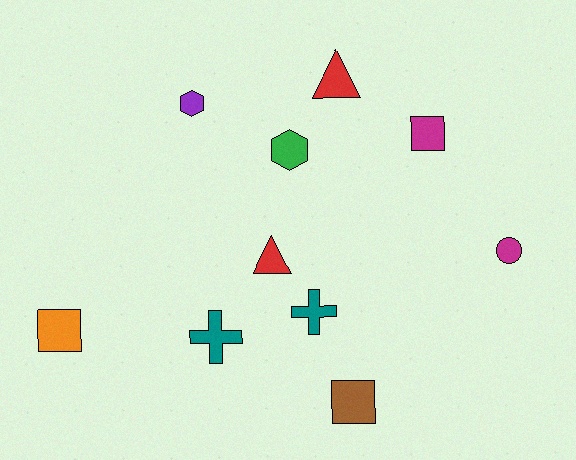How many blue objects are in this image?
There are no blue objects.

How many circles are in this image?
There is 1 circle.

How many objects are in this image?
There are 10 objects.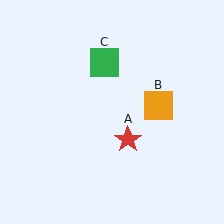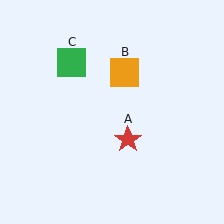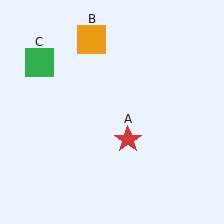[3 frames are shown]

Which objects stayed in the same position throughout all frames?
Red star (object A) remained stationary.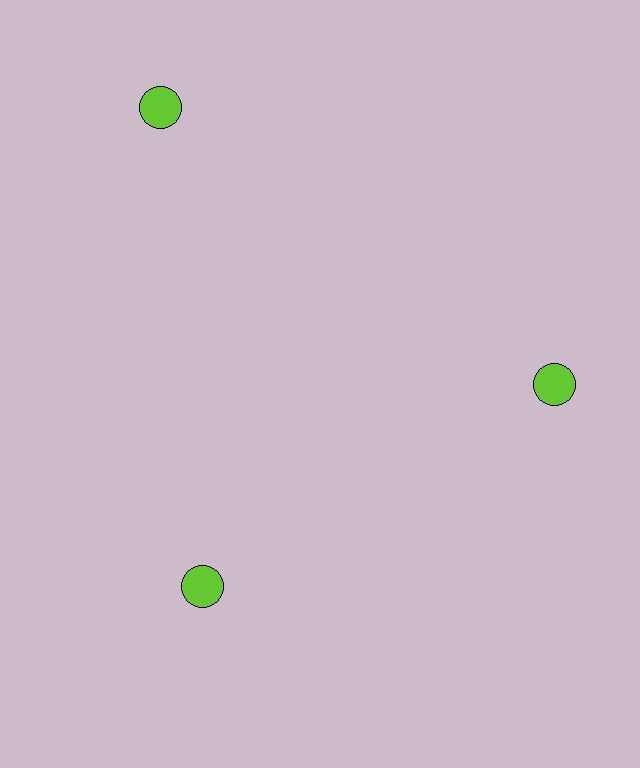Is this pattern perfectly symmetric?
No. The 3 lime circles are arranged in a ring, but one element near the 11 o'clock position is pushed outward from the center, breaking the 3-fold rotational symmetry.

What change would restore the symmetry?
The symmetry would be restored by moving it inward, back onto the ring so that all 3 circles sit at equal angles and equal distance from the center.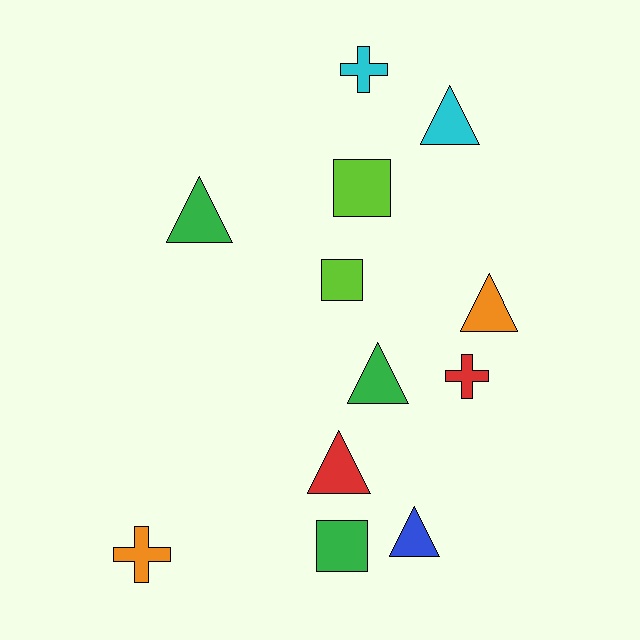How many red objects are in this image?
There are 2 red objects.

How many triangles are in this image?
There are 6 triangles.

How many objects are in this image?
There are 12 objects.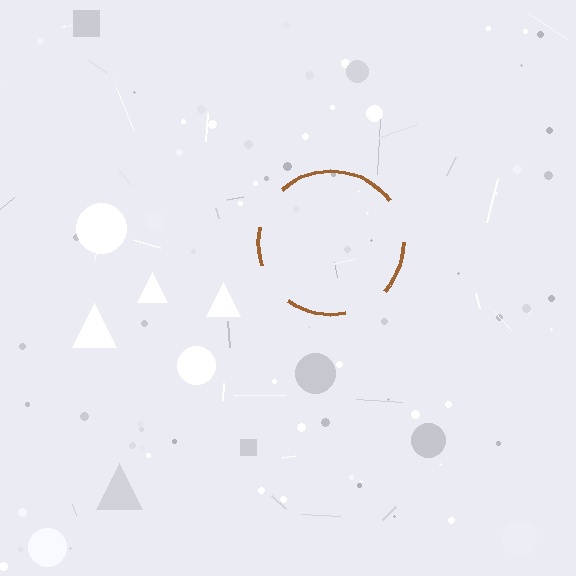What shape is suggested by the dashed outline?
The dashed outline suggests a circle.